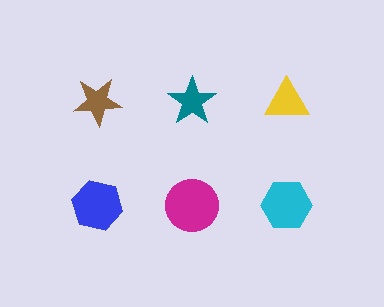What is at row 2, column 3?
A cyan hexagon.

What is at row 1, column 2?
A teal star.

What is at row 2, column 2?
A magenta circle.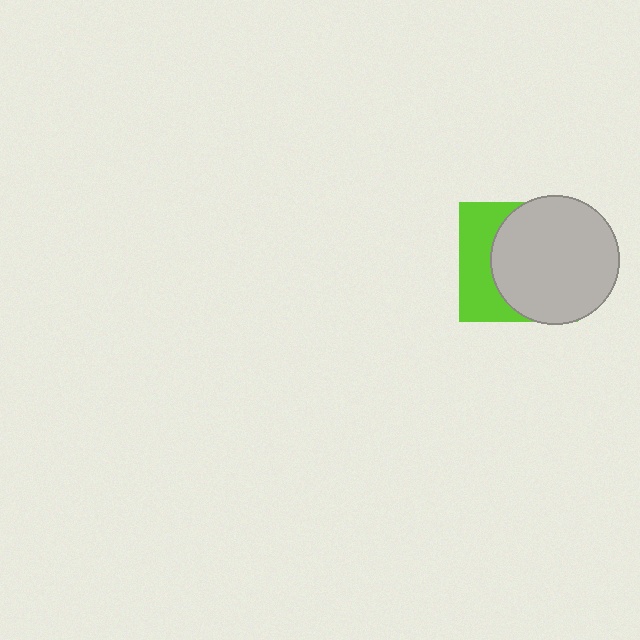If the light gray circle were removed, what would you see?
You would see the complete lime square.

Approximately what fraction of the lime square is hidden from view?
Roughly 65% of the lime square is hidden behind the light gray circle.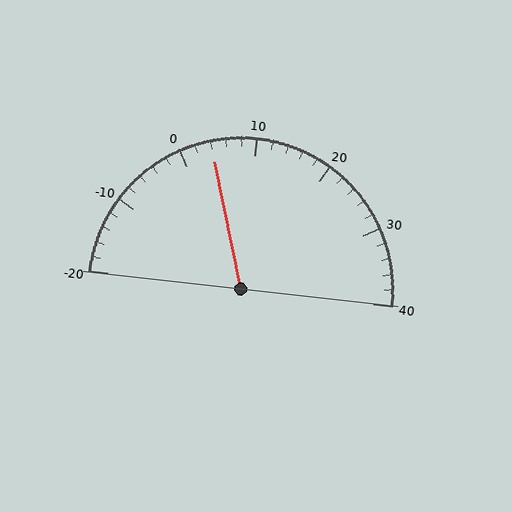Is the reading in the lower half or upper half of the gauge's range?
The reading is in the lower half of the range (-20 to 40).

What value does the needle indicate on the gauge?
The needle indicates approximately 4.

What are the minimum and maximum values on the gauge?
The gauge ranges from -20 to 40.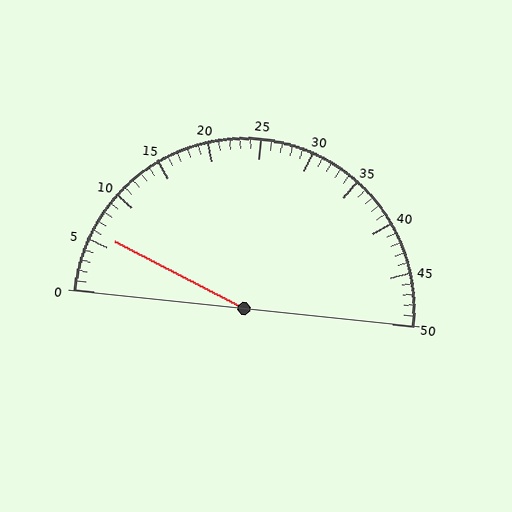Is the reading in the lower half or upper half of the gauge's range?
The reading is in the lower half of the range (0 to 50).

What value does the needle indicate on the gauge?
The needle indicates approximately 6.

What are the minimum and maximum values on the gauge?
The gauge ranges from 0 to 50.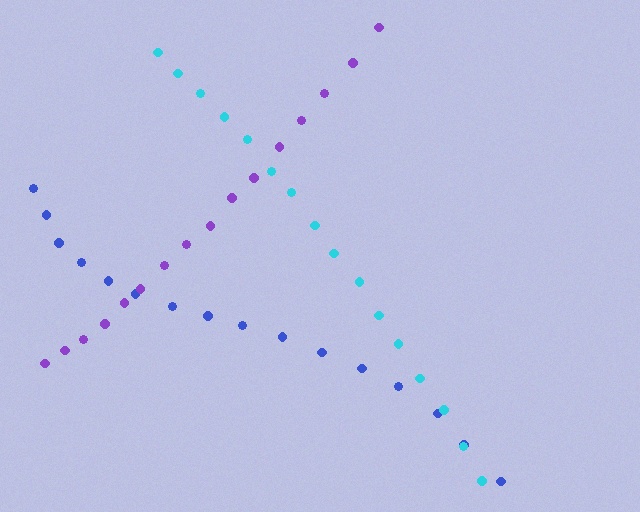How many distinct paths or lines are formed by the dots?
There are 3 distinct paths.